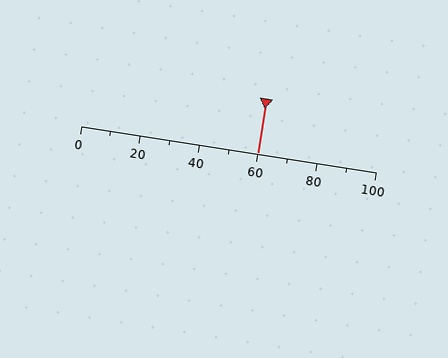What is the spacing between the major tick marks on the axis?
The major ticks are spaced 20 apart.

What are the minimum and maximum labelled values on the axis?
The axis runs from 0 to 100.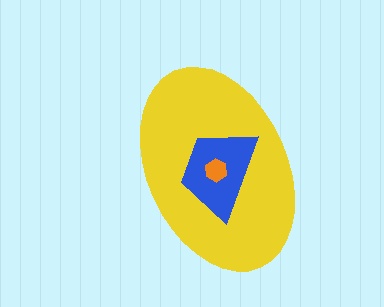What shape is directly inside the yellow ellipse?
The blue trapezoid.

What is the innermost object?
The orange hexagon.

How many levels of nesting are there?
3.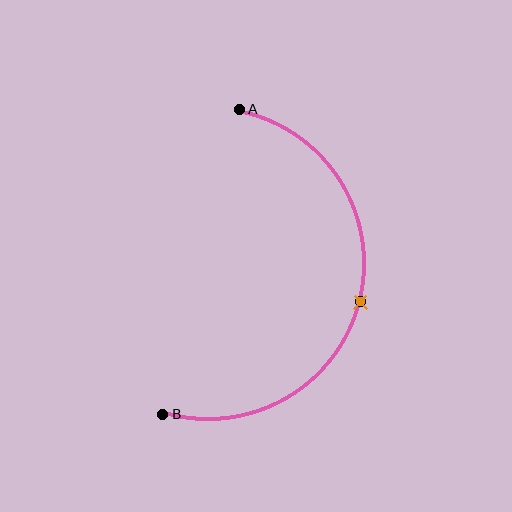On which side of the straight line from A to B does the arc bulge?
The arc bulges to the right of the straight line connecting A and B.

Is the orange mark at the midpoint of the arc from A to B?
Yes. The orange mark lies on the arc at equal arc-length from both A and B — it is the arc midpoint.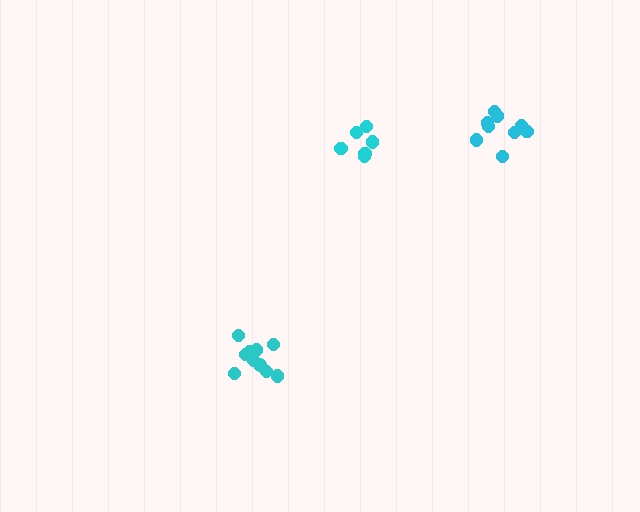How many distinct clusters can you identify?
There are 3 distinct clusters.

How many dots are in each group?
Group 1: 10 dots, Group 2: 9 dots, Group 3: 6 dots (25 total).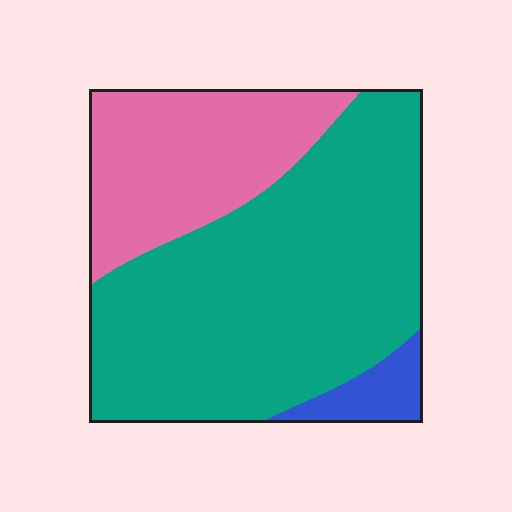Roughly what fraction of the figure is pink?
Pink takes up between a quarter and a half of the figure.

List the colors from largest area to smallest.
From largest to smallest: teal, pink, blue.